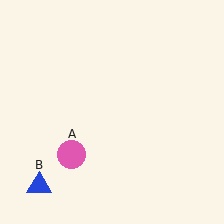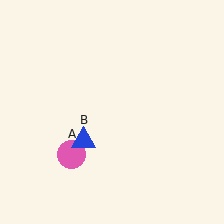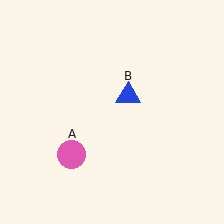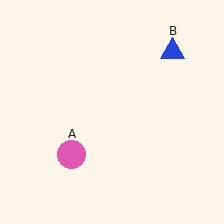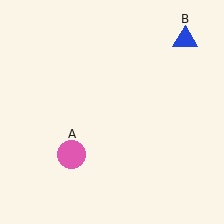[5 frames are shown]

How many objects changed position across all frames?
1 object changed position: blue triangle (object B).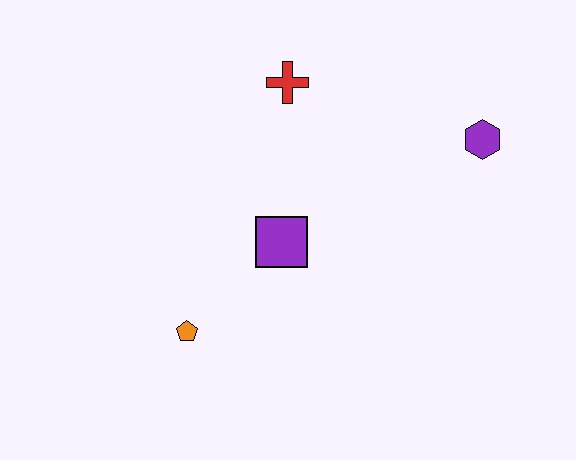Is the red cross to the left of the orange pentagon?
No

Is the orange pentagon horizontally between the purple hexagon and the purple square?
No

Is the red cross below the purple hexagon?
No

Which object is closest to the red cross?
The purple square is closest to the red cross.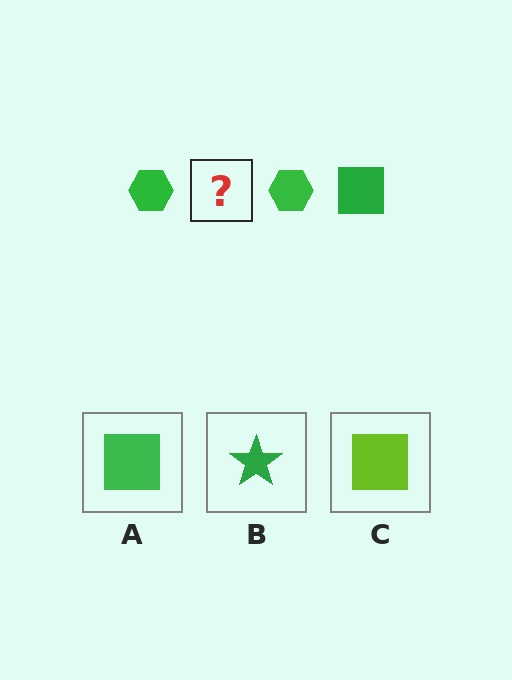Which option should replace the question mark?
Option A.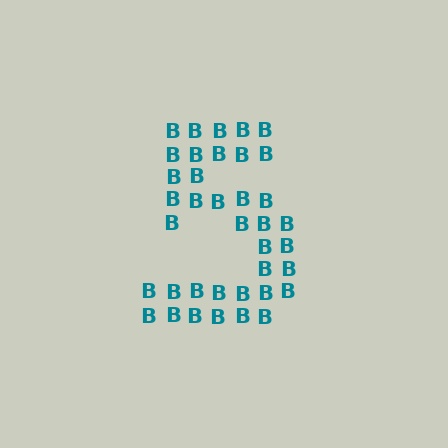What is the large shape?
The large shape is the digit 5.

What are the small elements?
The small elements are letter B's.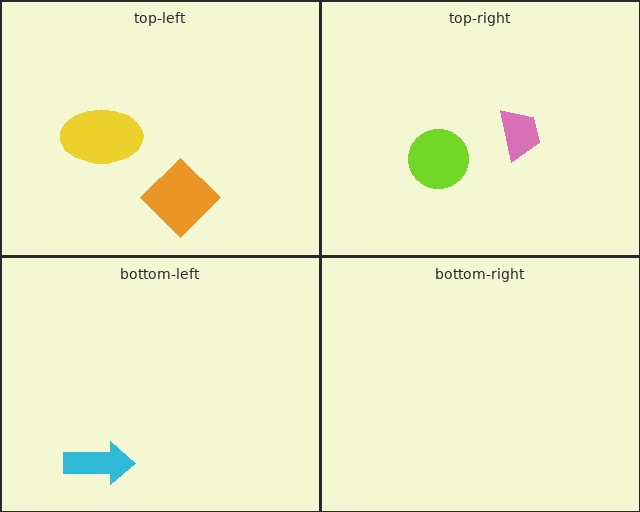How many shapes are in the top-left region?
2.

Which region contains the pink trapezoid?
The top-right region.